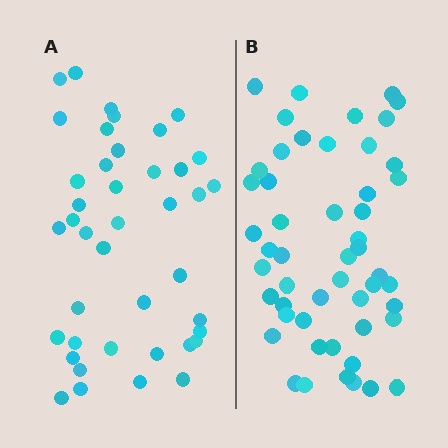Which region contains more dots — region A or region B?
Region B (the right region) has more dots.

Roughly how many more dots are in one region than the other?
Region B has roughly 10 or so more dots than region A.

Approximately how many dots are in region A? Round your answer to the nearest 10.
About 40 dots. (The exact count is 41, which rounds to 40.)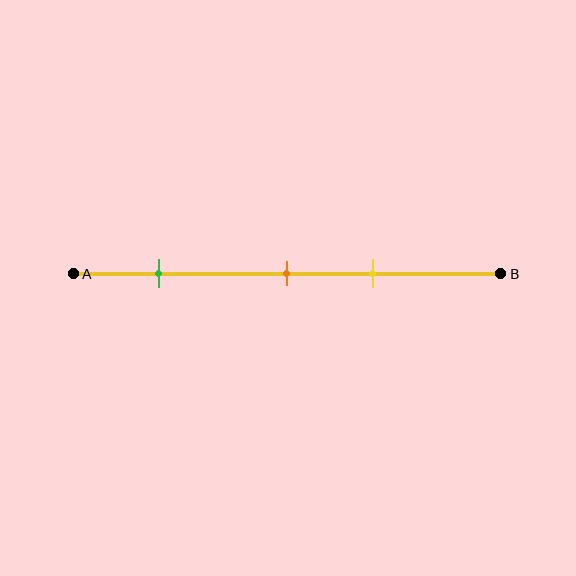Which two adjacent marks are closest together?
The orange and yellow marks are the closest adjacent pair.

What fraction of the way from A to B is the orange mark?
The orange mark is approximately 50% (0.5) of the way from A to B.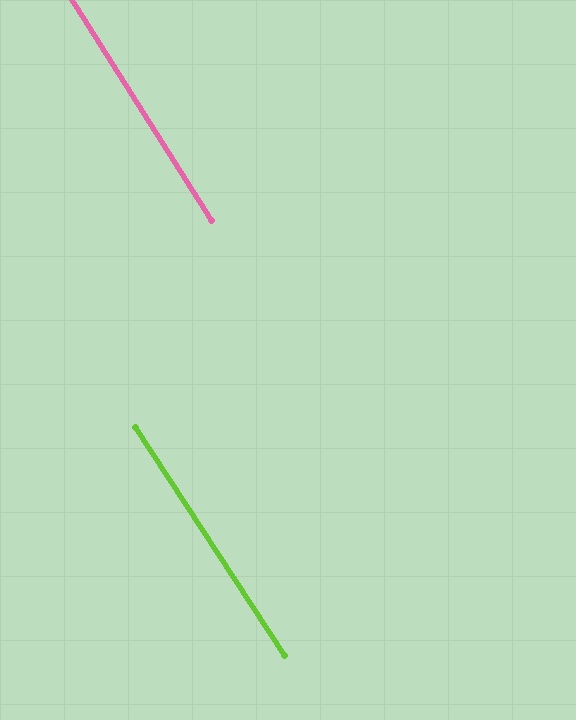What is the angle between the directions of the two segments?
Approximately 1 degree.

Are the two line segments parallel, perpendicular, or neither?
Parallel — their directions differ by only 0.9°.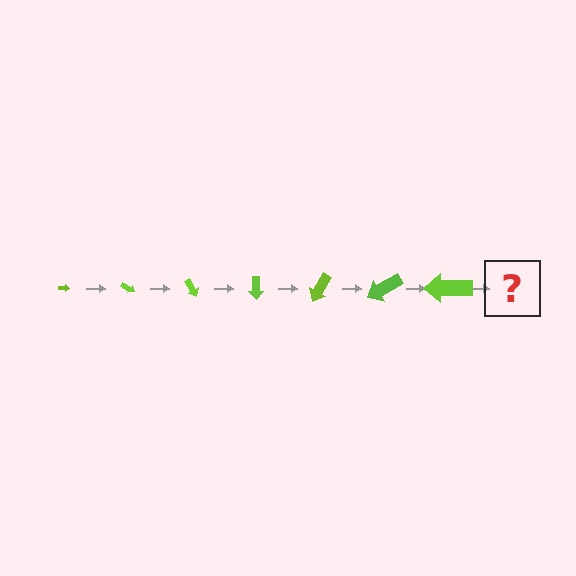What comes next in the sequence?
The next element should be an arrow, larger than the previous one and rotated 210 degrees from the start.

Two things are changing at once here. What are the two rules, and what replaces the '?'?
The two rules are that the arrow grows larger each step and it rotates 30 degrees each step. The '?' should be an arrow, larger than the previous one and rotated 210 degrees from the start.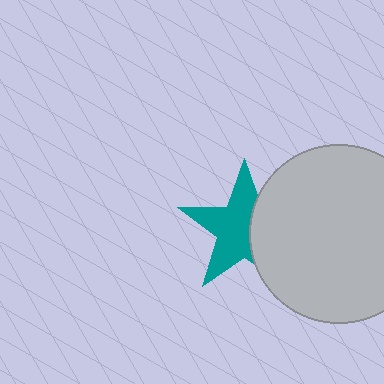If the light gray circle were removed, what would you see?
You would see the complete teal star.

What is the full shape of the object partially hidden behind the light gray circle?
The partially hidden object is a teal star.